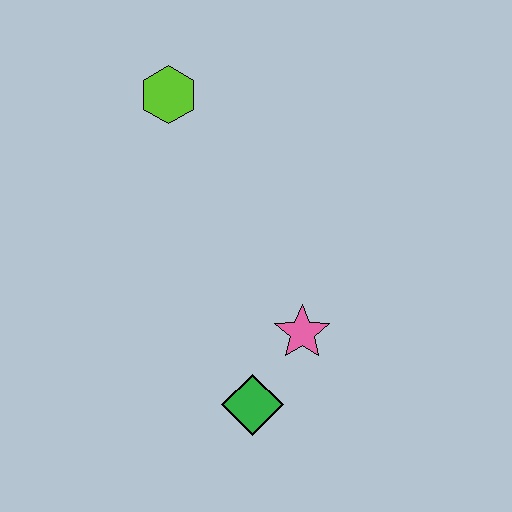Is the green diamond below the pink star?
Yes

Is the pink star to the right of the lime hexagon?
Yes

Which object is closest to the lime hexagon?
The pink star is closest to the lime hexagon.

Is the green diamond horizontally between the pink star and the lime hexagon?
Yes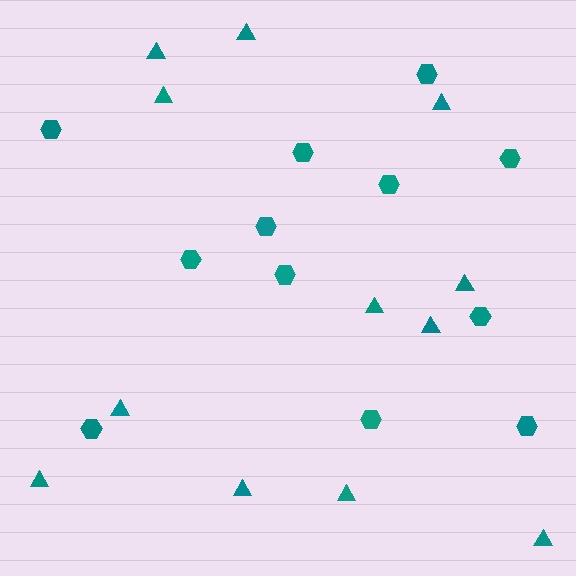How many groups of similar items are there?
There are 2 groups: one group of triangles (12) and one group of hexagons (12).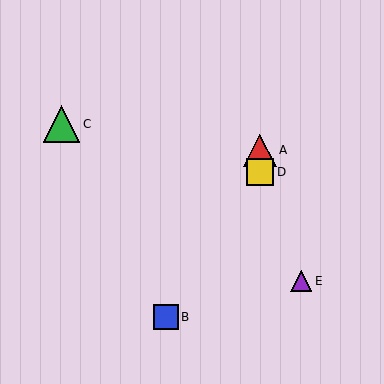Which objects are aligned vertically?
Objects A, D are aligned vertically.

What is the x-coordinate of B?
Object B is at x≈166.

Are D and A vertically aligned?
Yes, both are at x≈260.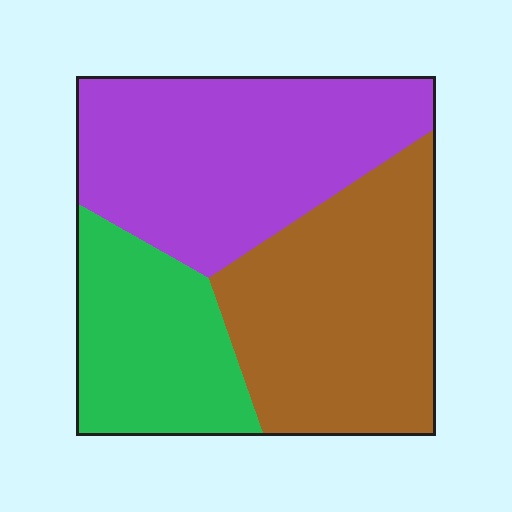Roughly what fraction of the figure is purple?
Purple covers 39% of the figure.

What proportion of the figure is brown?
Brown covers 37% of the figure.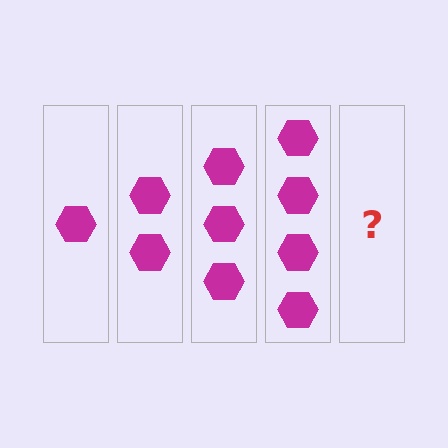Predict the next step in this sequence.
The next step is 5 hexagons.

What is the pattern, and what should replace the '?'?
The pattern is that each step adds one more hexagon. The '?' should be 5 hexagons.